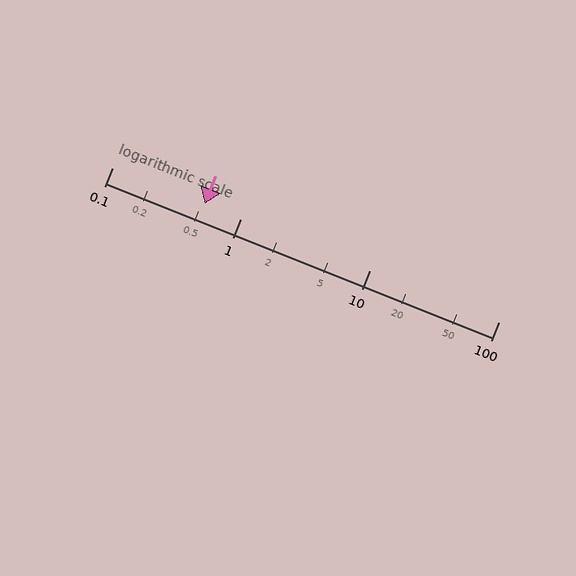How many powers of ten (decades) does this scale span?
The scale spans 3 decades, from 0.1 to 100.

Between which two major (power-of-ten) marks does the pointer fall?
The pointer is between 0.1 and 1.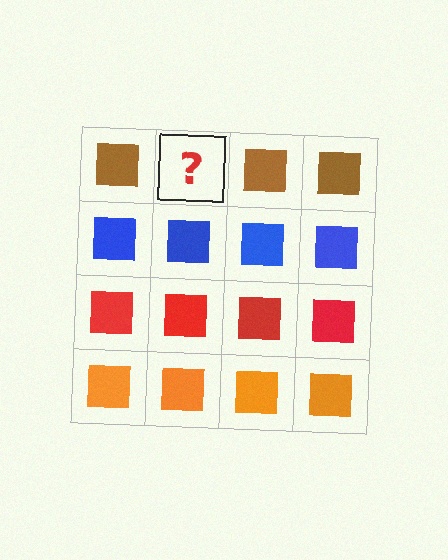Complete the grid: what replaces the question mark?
The question mark should be replaced with a brown square.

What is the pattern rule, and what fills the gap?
The rule is that each row has a consistent color. The gap should be filled with a brown square.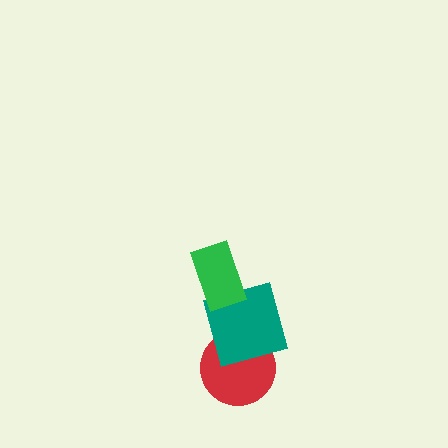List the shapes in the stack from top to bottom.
From top to bottom: the green rectangle, the teal square, the red circle.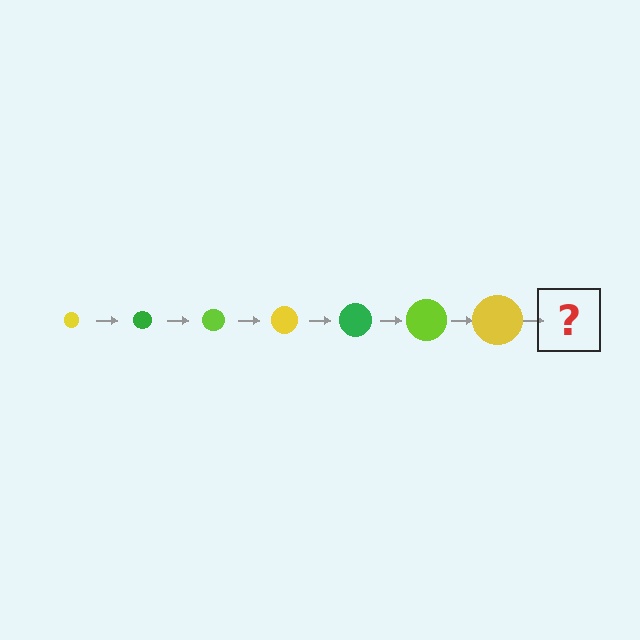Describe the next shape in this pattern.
It should be a green circle, larger than the previous one.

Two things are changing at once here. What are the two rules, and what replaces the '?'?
The two rules are that the circle grows larger each step and the color cycles through yellow, green, and lime. The '?' should be a green circle, larger than the previous one.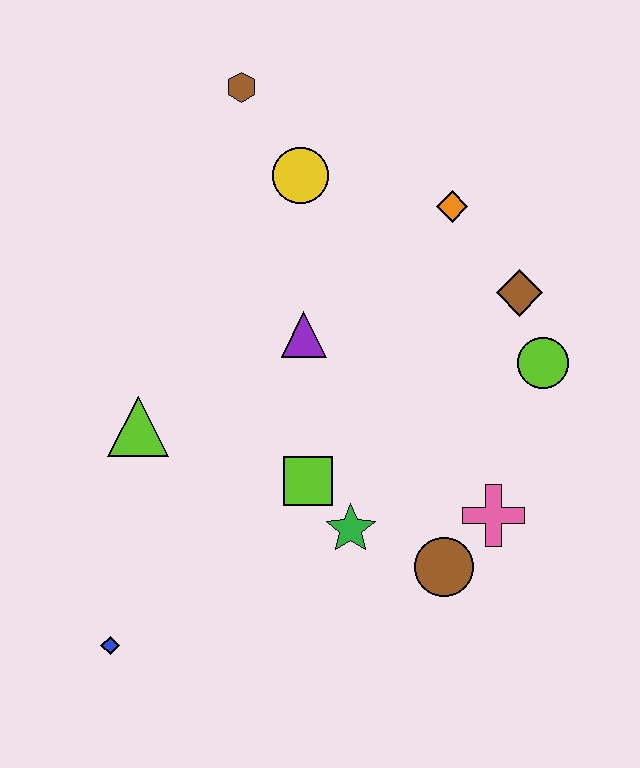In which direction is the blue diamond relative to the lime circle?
The blue diamond is to the left of the lime circle.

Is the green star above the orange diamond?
No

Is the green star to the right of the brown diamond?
No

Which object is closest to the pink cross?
The brown circle is closest to the pink cross.